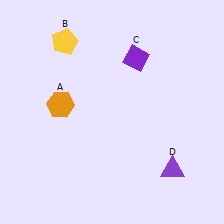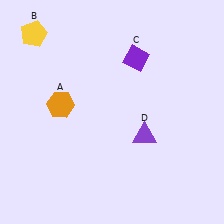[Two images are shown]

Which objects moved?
The objects that moved are: the yellow pentagon (B), the purple triangle (D).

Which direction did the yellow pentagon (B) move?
The yellow pentagon (B) moved left.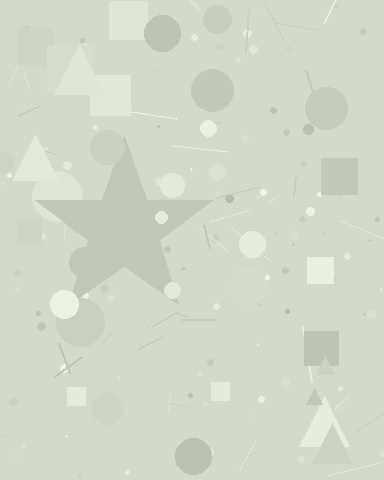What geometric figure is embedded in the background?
A star is embedded in the background.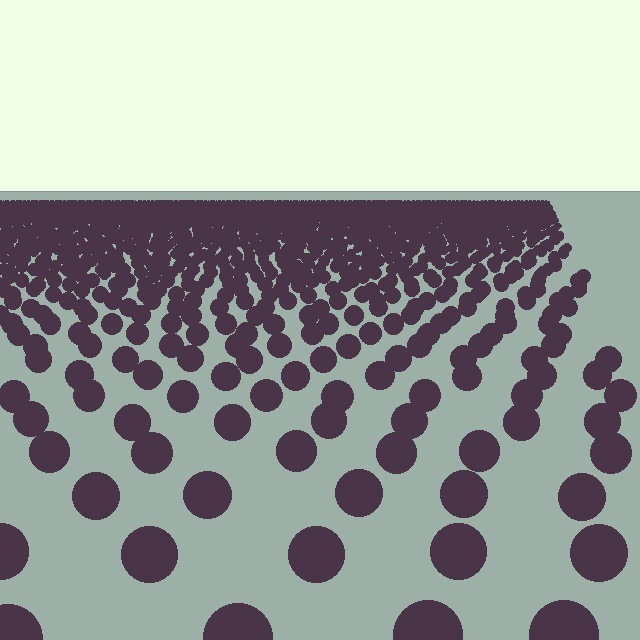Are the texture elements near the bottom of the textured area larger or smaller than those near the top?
Larger. Near the bottom, elements are closer to the viewer and appear at a bigger on-screen size.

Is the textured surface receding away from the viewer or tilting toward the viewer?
The surface is receding away from the viewer. Texture elements get smaller and denser toward the top.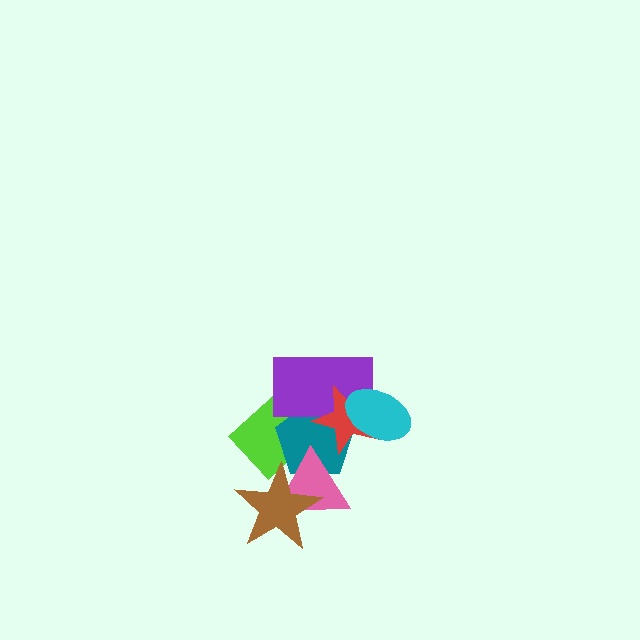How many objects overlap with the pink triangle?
3 objects overlap with the pink triangle.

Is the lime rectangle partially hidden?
Yes, it is partially covered by another shape.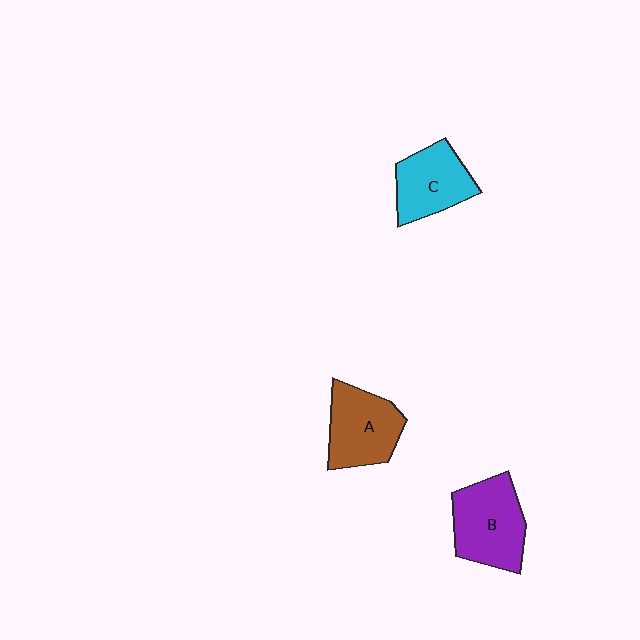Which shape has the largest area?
Shape B (purple).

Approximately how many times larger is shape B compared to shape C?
Approximately 1.2 times.